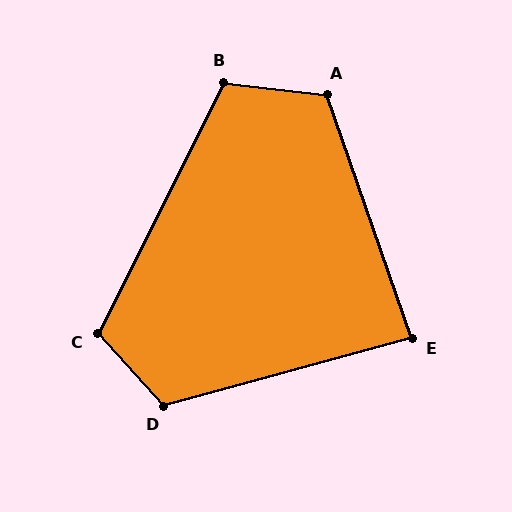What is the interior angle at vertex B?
Approximately 110 degrees (obtuse).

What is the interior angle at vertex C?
Approximately 111 degrees (obtuse).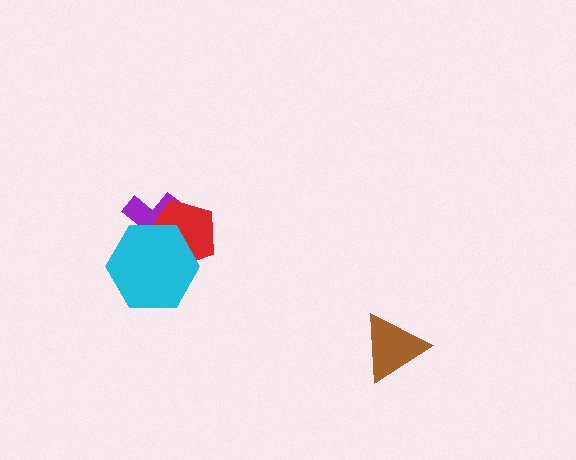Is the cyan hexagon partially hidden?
No, no other shape covers it.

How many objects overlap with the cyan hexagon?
2 objects overlap with the cyan hexagon.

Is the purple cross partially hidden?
Yes, it is partially covered by another shape.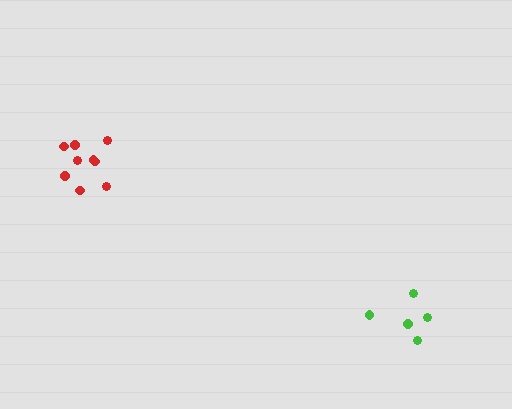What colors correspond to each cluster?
The clusters are colored: green, red.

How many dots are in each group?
Group 1: 5 dots, Group 2: 9 dots (14 total).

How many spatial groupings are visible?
There are 2 spatial groupings.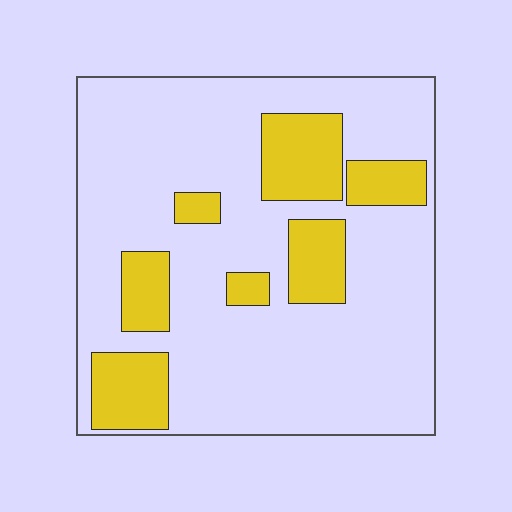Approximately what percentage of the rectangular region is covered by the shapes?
Approximately 20%.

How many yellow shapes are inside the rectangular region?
7.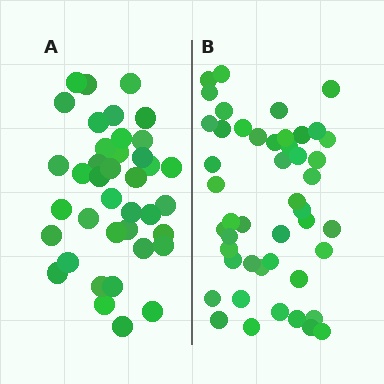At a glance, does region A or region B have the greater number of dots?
Region B (the right region) has more dots.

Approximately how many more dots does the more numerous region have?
Region B has roughly 8 or so more dots than region A.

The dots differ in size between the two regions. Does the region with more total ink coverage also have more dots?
No. Region A has more total ink coverage because its dots are larger, but region B actually contains more individual dots. Total area can be misleading — the number of items is what matters here.